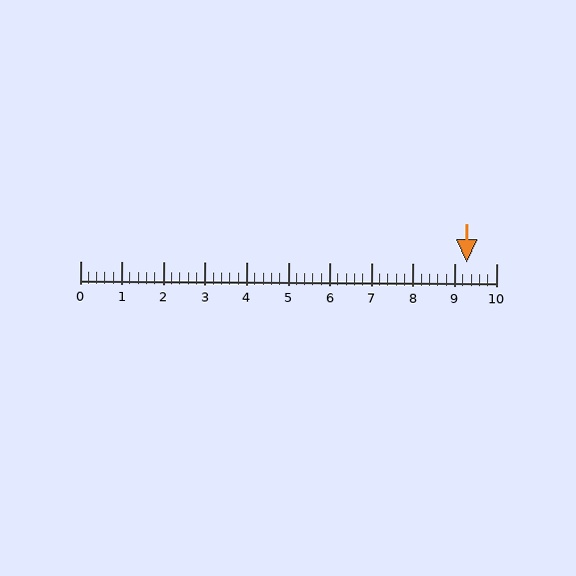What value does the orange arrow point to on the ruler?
The orange arrow points to approximately 9.3.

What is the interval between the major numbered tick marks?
The major tick marks are spaced 1 units apart.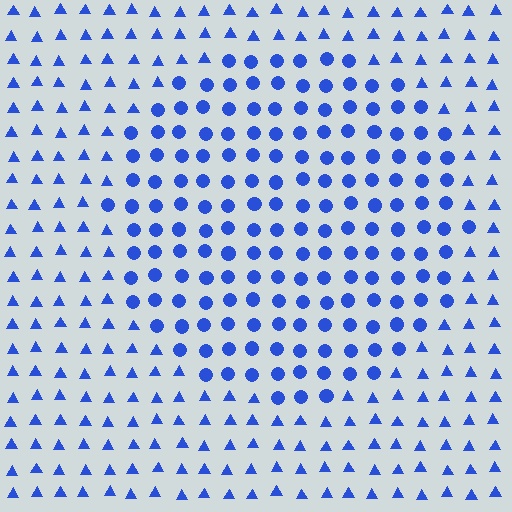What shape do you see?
I see a circle.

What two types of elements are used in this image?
The image uses circles inside the circle region and triangles outside it.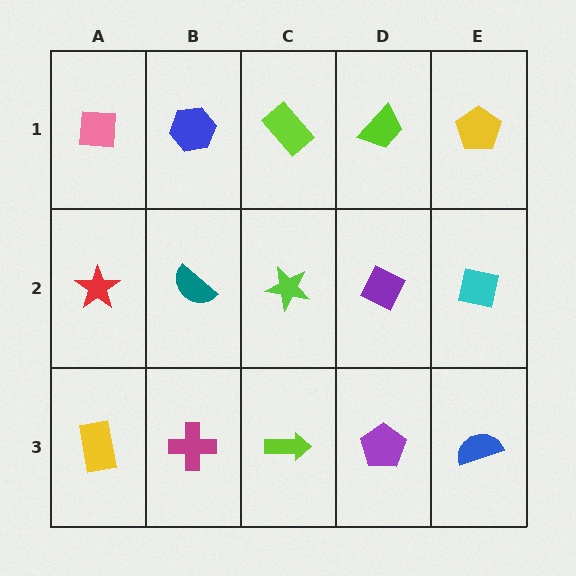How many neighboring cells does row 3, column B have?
3.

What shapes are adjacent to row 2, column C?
A lime rectangle (row 1, column C), a lime arrow (row 3, column C), a teal semicircle (row 2, column B), a purple diamond (row 2, column D).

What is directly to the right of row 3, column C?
A purple pentagon.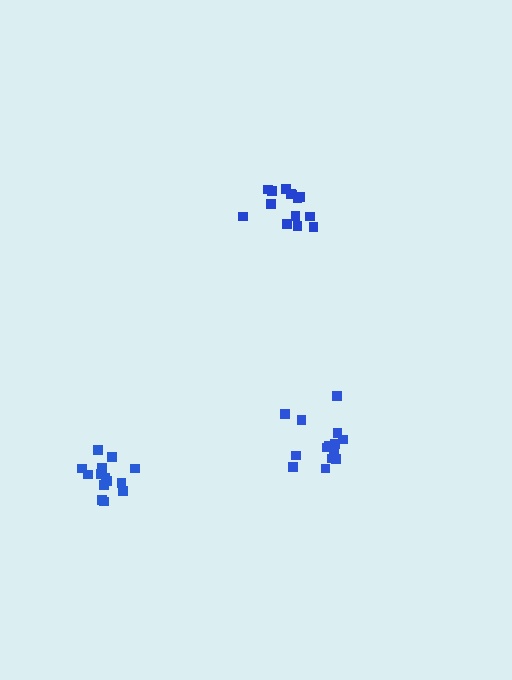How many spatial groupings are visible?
There are 3 spatial groupings.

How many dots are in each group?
Group 1: 14 dots, Group 2: 14 dots, Group 3: 14 dots (42 total).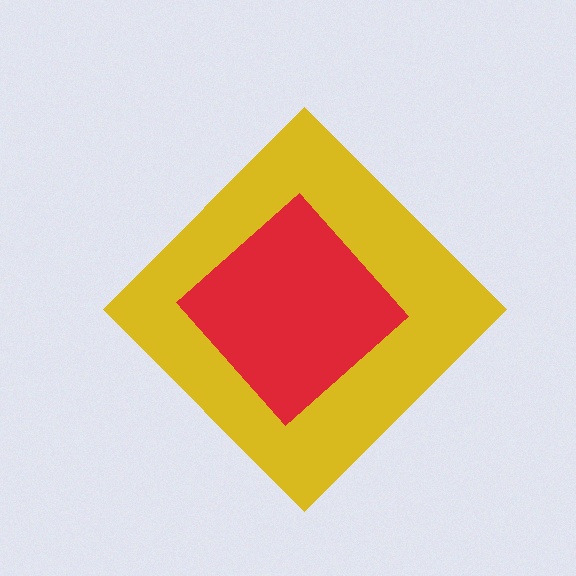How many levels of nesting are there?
2.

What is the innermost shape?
The red diamond.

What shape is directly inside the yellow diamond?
The red diamond.